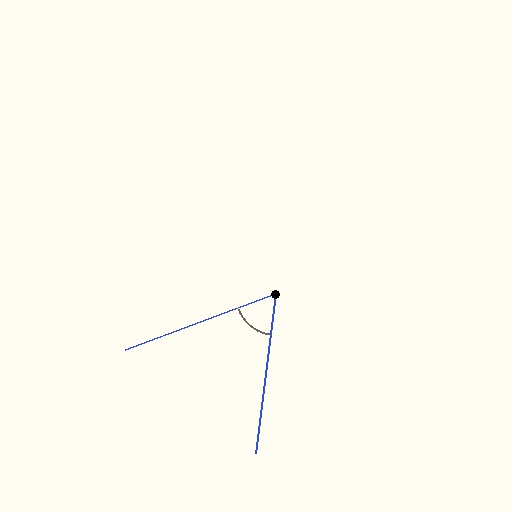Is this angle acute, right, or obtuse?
It is acute.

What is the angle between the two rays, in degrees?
Approximately 63 degrees.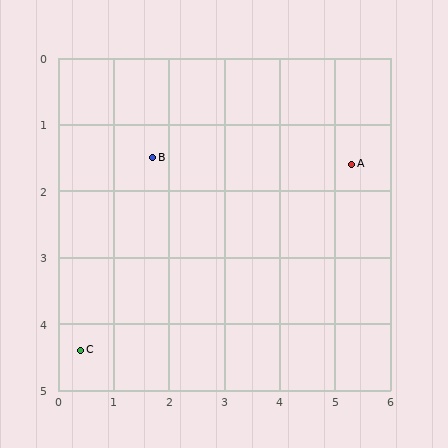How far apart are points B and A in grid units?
Points B and A are about 3.6 grid units apart.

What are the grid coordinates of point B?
Point B is at approximately (1.7, 1.5).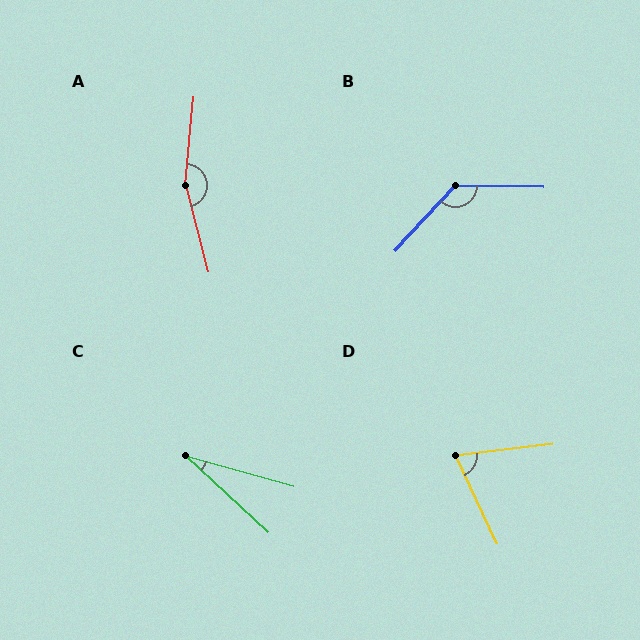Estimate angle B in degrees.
Approximately 132 degrees.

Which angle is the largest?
A, at approximately 160 degrees.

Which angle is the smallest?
C, at approximately 27 degrees.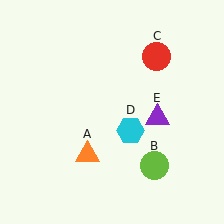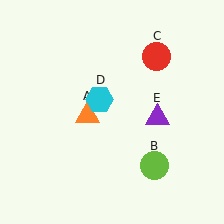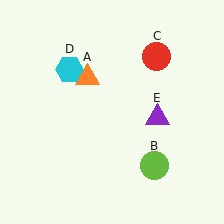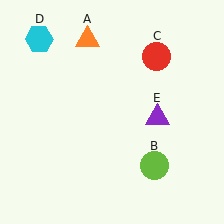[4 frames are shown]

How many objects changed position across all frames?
2 objects changed position: orange triangle (object A), cyan hexagon (object D).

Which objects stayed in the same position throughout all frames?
Lime circle (object B) and red circle (object C) and purple triangle (object E) remained stationary.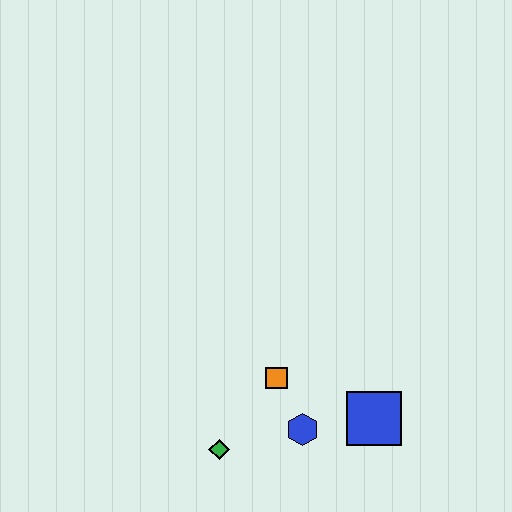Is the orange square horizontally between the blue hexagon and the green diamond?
Yes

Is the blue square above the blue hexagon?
Yes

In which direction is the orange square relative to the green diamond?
The orange square is above the green diamond.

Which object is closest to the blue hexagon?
The orange square is closest to the blue hexagon.